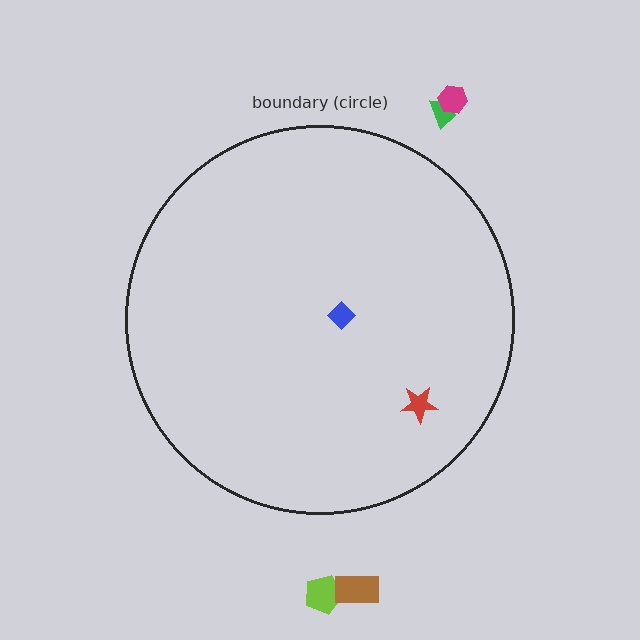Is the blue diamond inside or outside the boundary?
Inside.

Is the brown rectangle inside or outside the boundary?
Outside.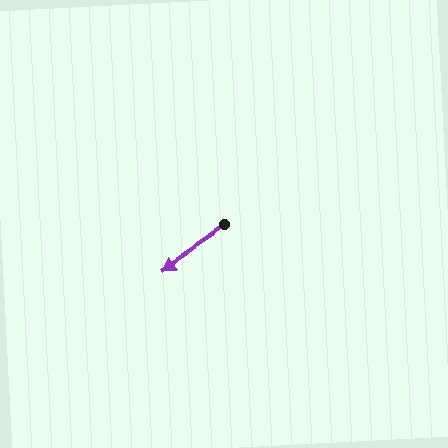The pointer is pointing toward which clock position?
Roughly 8 o'clock.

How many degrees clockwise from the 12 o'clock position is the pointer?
Approximately 235 degrees.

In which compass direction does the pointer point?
Southwest.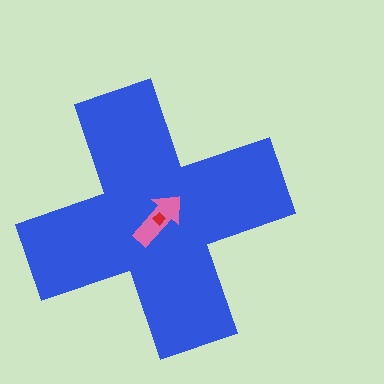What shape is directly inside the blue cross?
The pink arrow.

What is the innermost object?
The red diamond.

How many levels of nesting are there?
3.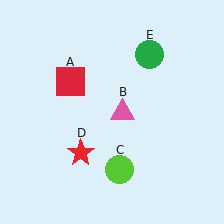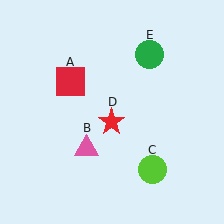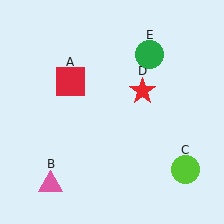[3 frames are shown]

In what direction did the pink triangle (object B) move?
The pink triangle (object B) moved down and to the left.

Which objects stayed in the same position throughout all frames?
Red square (object A) and green circle (object E) remained stationary.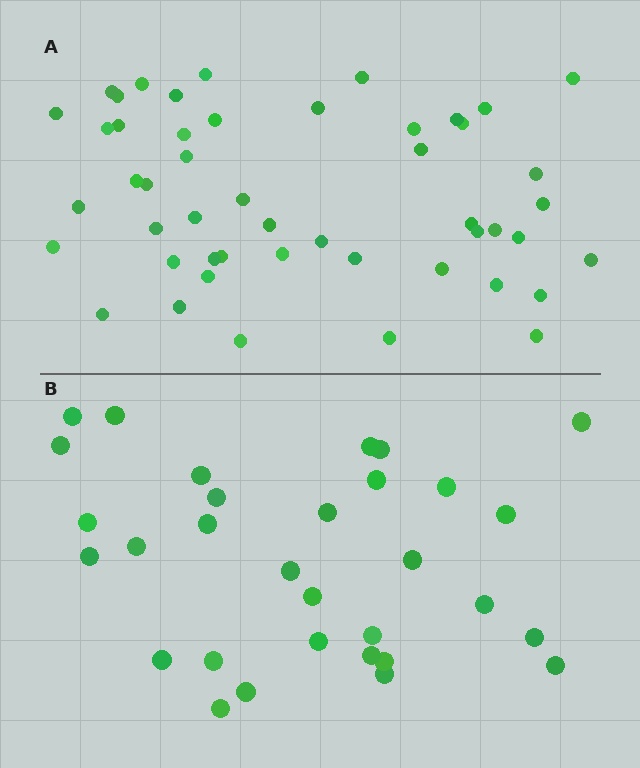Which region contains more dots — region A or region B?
Region A (the top region) has more dots.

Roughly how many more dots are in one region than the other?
Region A has approximately 20 more dots than region B.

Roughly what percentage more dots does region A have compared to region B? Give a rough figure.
About 60% more.